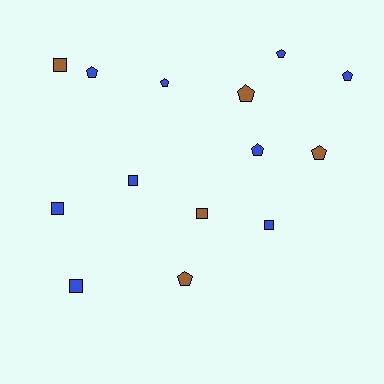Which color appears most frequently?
Blue, with 9 objects.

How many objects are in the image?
There are 14 objects.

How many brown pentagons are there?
There are 3 brown pentagons.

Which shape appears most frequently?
Pentagon, with 8 objects.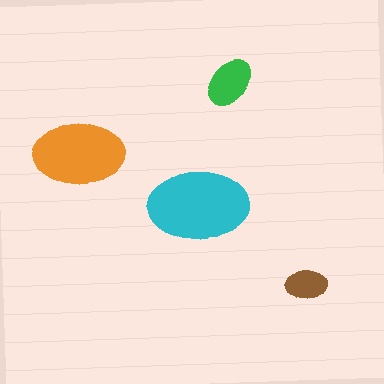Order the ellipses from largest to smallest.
the cyan one, the orange one, the green one, the brown one.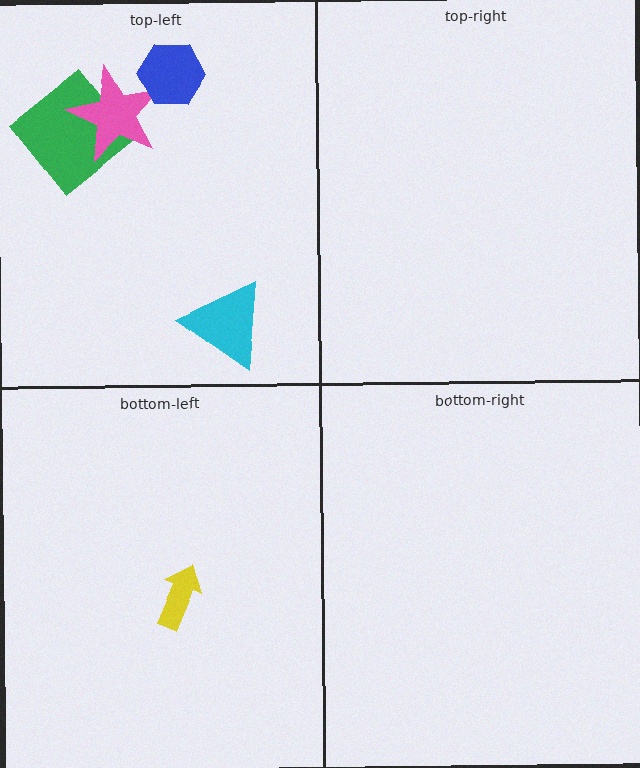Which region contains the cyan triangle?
The top-left region.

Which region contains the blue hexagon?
The top-left region.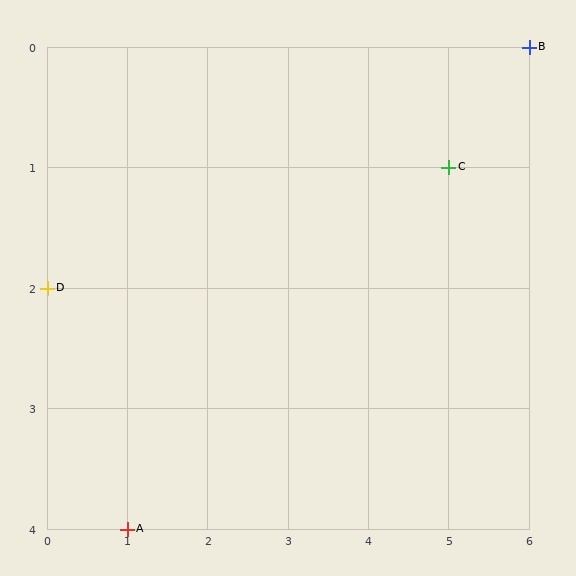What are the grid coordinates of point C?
Point C is at grid coordinates (5, 1).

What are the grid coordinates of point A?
Point A is at grid coordinates (1, 4).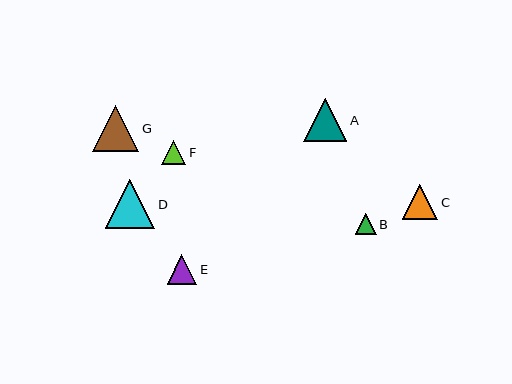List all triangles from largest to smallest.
From largest to smallest: D, G, A, C, E, F, B.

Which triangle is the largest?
Triangle D is the largest with a size of approximately 49 pixels.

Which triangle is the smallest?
Triangle B is the smallest with a size of approximately 21 pixels.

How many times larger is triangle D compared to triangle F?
Triangle D is approximately 2.1 times the size of triangle F.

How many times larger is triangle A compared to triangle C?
Triangle A is approximately 1.2 times the size of triangle C.